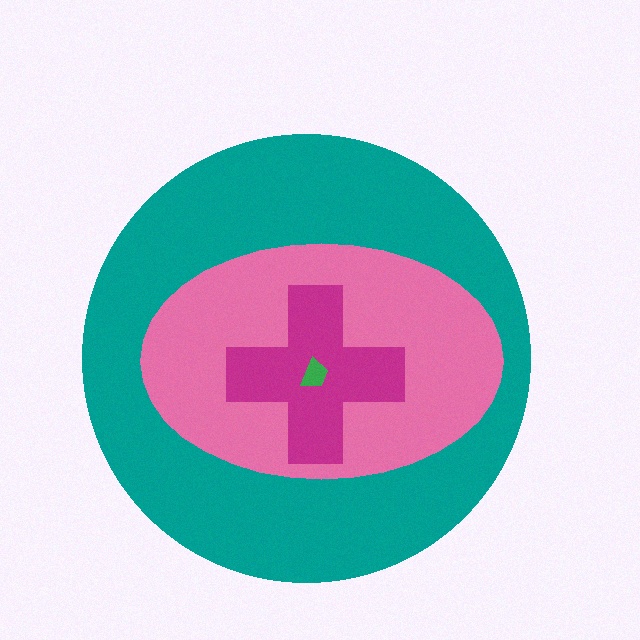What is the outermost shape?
The teal circle.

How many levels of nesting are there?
4.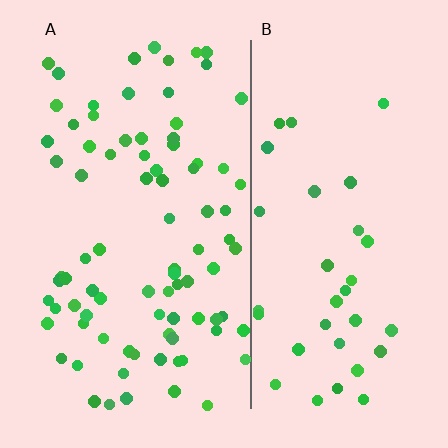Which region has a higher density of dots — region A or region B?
A (the left).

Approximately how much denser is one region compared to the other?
Approximately 2.4× — region A over region B.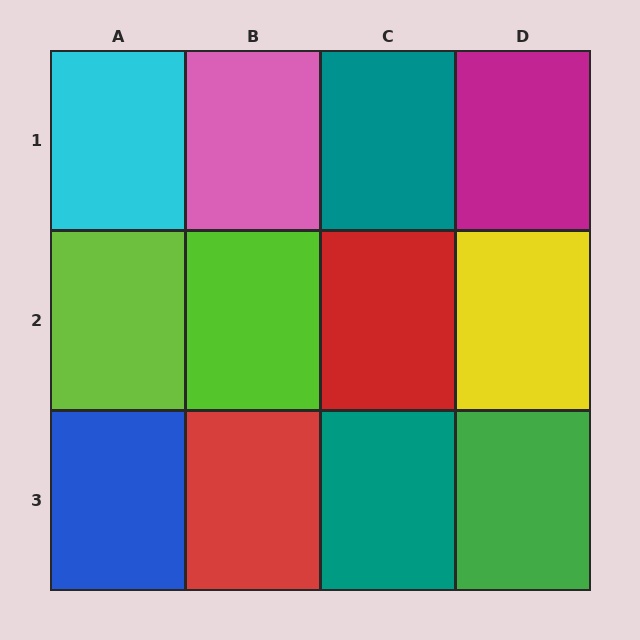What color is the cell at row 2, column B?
Lime.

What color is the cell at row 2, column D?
Yellow.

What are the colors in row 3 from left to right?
Blue, red, teal, green.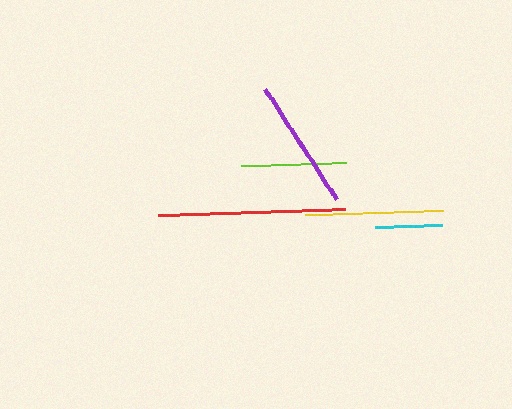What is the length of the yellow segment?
The yellow segment is approximately 138 pixels long.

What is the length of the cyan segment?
The cyan segment is approximately 67 pixels long.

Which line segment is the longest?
The red line is the longest at approximately 188 pixels.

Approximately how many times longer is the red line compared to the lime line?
The red line is approximately 1.8 times the length of the lime line.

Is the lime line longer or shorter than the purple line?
The purple line is longer than the lime line.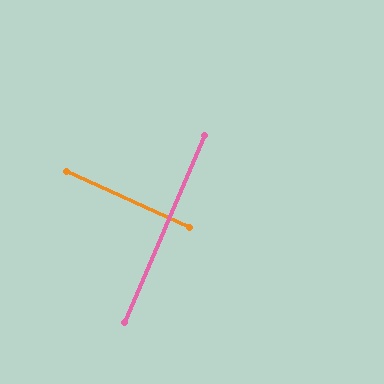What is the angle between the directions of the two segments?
Approximately 88 degrees.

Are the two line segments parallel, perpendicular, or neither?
Perpendicular — they meet at approximately 88°.